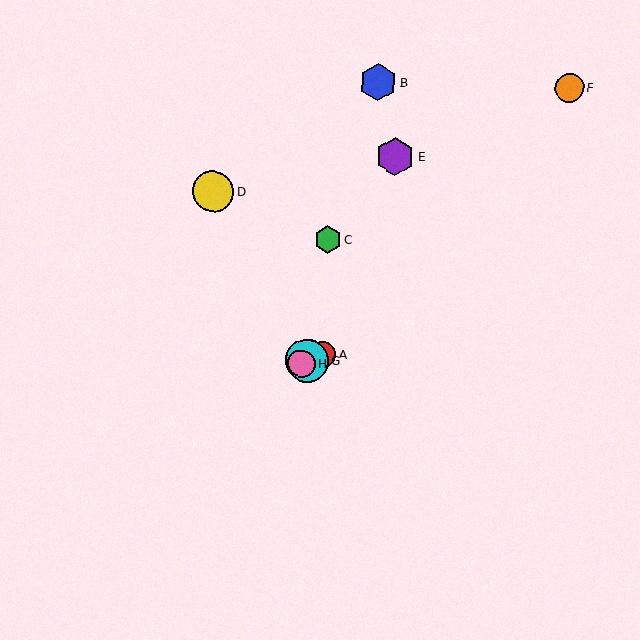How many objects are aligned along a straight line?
3 objects (A, G, H) are aligned along a straight line.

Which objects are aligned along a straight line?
Objects A, G, H are aligned along a straight line.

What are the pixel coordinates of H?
Object H is at (301, 363).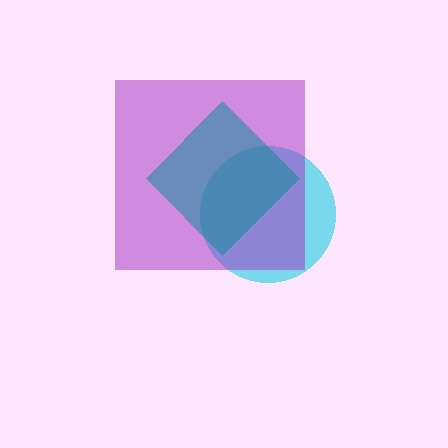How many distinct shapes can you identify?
There are 3 distinct shapes: a cyan circle, a purple square, a teal diamond.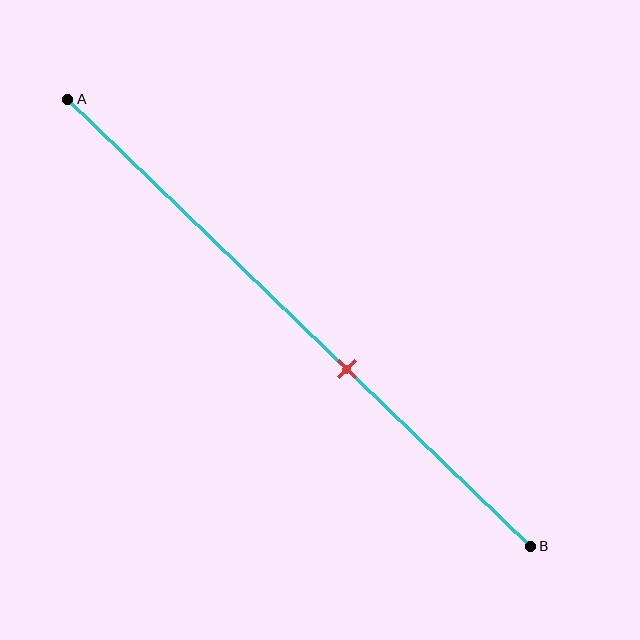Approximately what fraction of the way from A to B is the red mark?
The red mark is approximately 60% of the way from A to B.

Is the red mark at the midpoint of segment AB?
No, the mark is at about 60% from A, not at the 50% midpoint.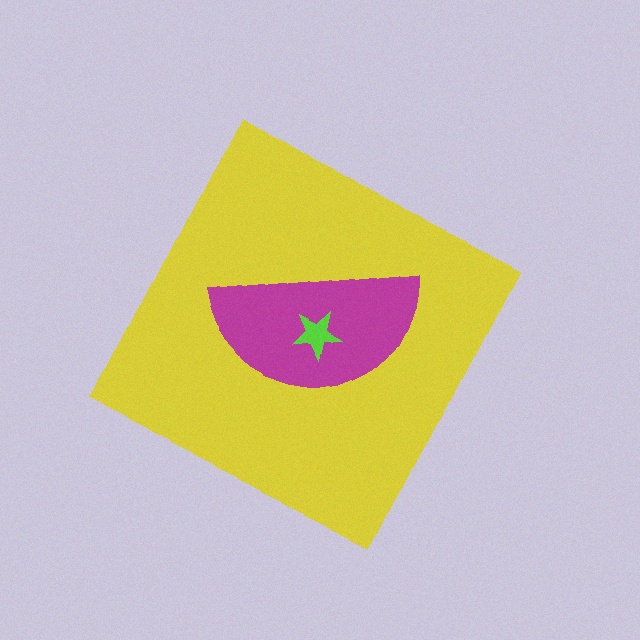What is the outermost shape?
The yellow diamond.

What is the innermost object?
The lime star.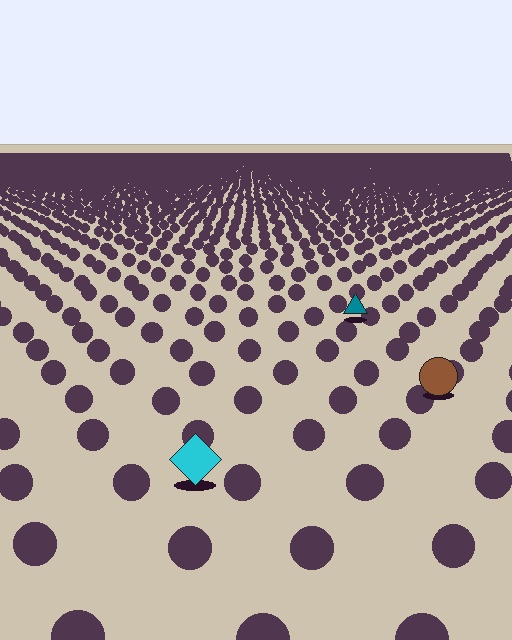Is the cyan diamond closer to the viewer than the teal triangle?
Yes. The cyan diamond is closer — you can tell from the texture gradient: the ground texture is coarser near it.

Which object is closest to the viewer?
The cyan diamond is closest. The texture marks near it are larger and more spread out.